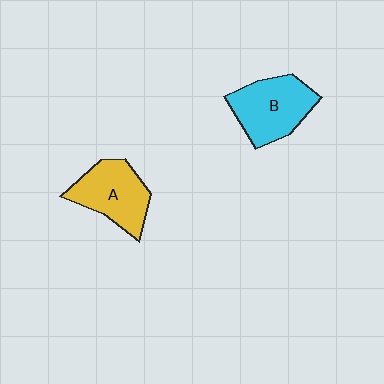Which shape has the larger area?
Shape B (cyan).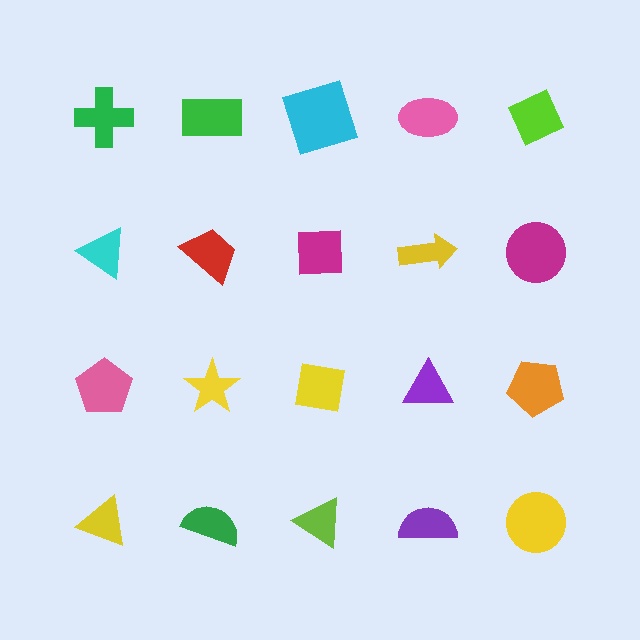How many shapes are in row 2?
5 shapes.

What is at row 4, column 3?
A lime triangle.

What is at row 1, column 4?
A pink ellipse.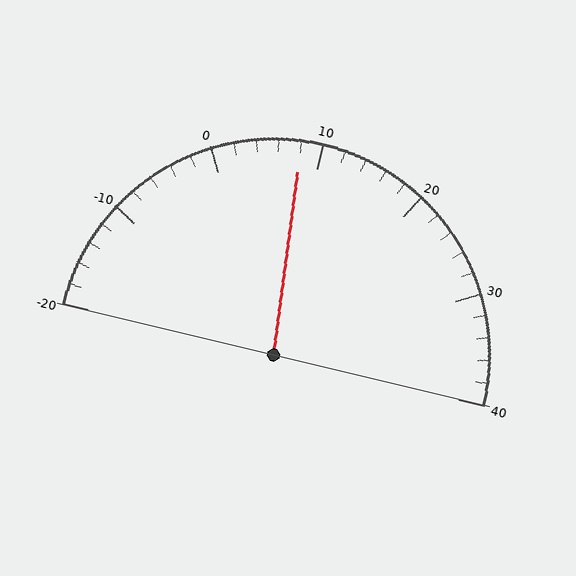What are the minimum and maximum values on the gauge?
The gauge ranges from -20 to 40.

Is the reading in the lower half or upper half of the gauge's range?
The reading is in the lower half of the range (-20 to 40).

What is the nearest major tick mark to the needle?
The nearest major tick mark is 10.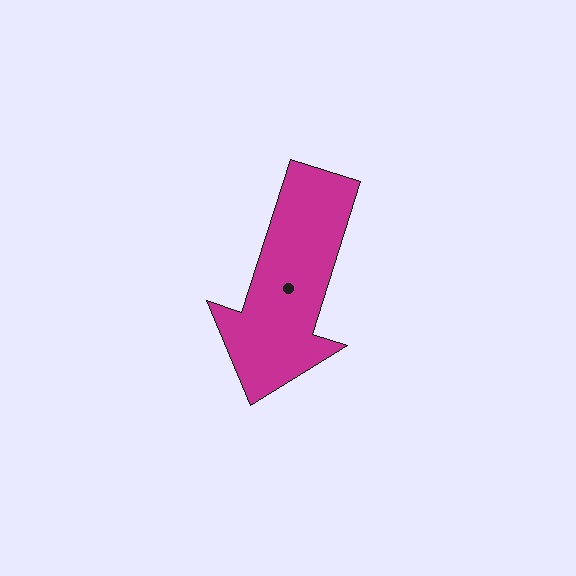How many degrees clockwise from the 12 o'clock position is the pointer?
Approximately 198 degrees.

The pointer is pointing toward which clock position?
Roughly 7 o'clock.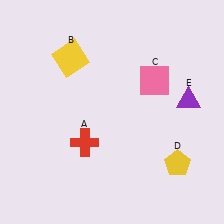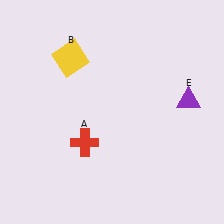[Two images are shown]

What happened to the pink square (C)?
The pink square (C) was removed in Image 2. It was in the top-right area of Image 1.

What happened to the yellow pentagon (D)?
The yellow pentagon (D) was removed in Image 2. It was in the bottom-right area of Image 1.